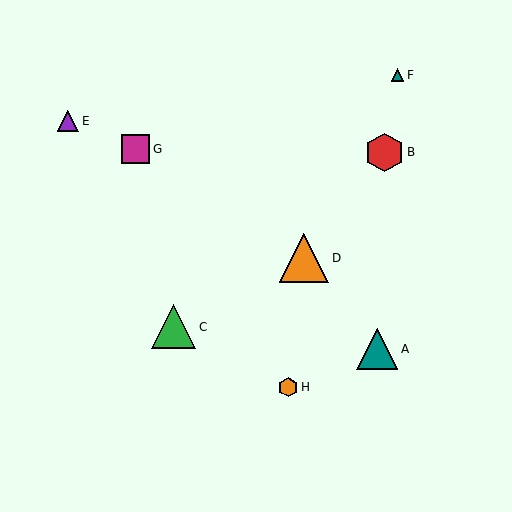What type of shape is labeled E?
Shape E is a purple triangle.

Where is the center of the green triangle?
The center of the green triangle is at (174, 327).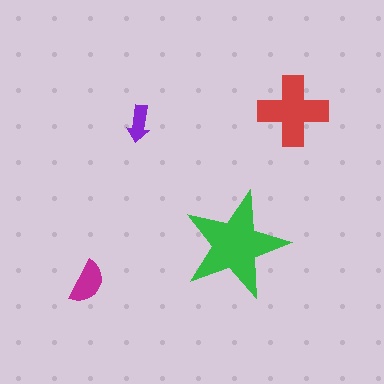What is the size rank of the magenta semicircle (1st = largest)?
3rd.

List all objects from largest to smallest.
The green star, the red cross, the magenta semicircle, the purple arrow.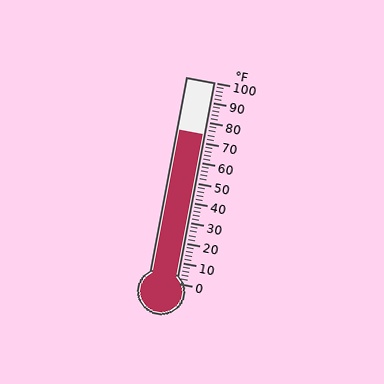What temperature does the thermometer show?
The thermometer shows approximately 74°F.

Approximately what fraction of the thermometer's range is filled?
The thermometer is filled to approximately 75% of its range.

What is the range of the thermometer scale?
The thermometer scale ranges from 0°F to 100°F.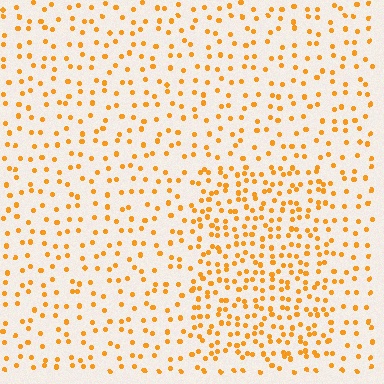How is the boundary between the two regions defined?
The boundary is defined by a change in element density (approximately 2.0x ratio). All elements are the same color, size, and shape.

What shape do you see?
I see a rectangle.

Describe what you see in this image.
The image contains small orange elements arranged at two different densities. A rectangle-shaped region is visible where the elements are more densely packed than the surrounding area.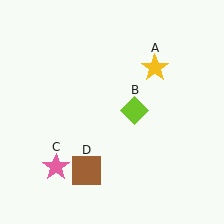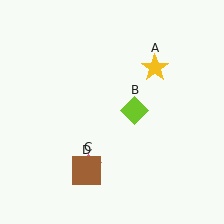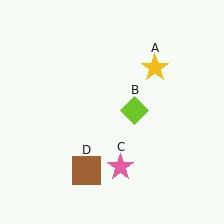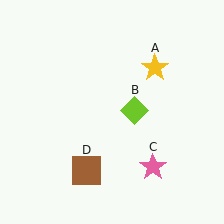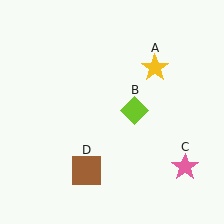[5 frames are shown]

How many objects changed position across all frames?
1 object changed position: pink star (object C).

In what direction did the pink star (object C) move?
The pink star (object C) moved right.